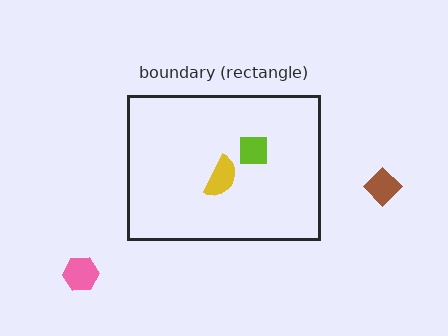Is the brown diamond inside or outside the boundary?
Outside.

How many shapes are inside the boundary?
2 inside, 2 outside.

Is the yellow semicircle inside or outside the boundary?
Inside.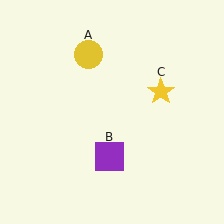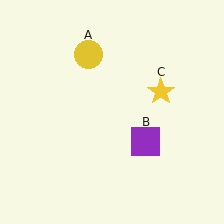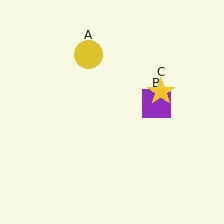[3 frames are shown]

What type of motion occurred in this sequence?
The purple square (object B) rotated counterclockwise around the center of the scene.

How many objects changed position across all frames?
1 object changed position: purple square (object B).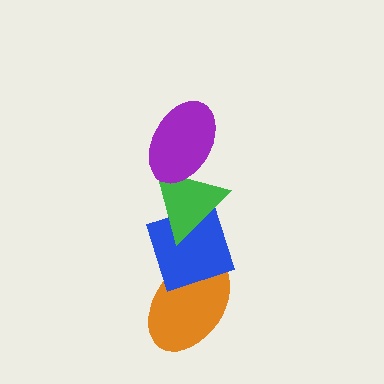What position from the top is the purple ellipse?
The purple ellipse is 1st from the top.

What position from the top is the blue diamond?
The blue diamond is 3rd from the top.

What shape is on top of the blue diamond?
The green triangle is on top of the blue diamond.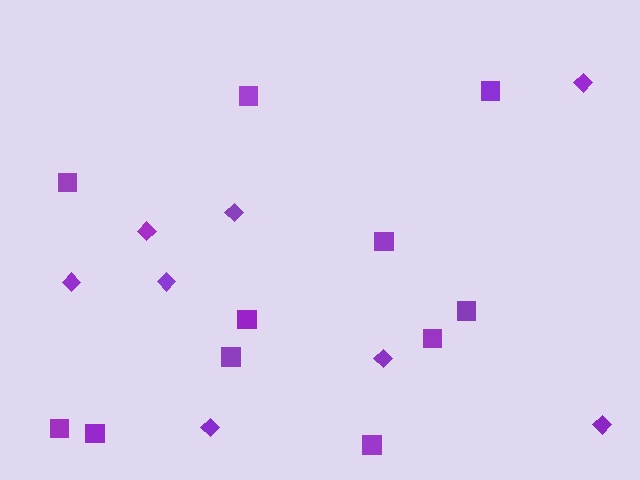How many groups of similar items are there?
There are 2 groups: one group of diamonds (8) and one group of squares (11).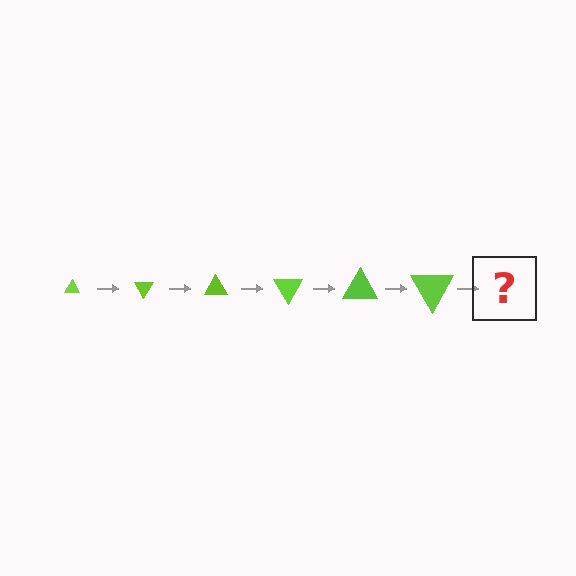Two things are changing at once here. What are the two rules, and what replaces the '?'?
The two rules are that the triangle grows larger each step and it rotates 60 degrees each step. The '?' should be a triangle, larger than the previous one and rotated 360 degrees from the start.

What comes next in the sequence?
The next element should be a triangle, larger than the previous one and rotated 360 degrees from the start.